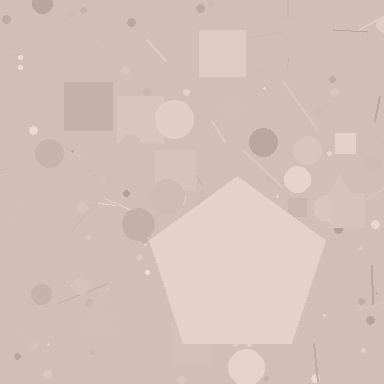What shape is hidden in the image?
A pentagon is hidden in the image.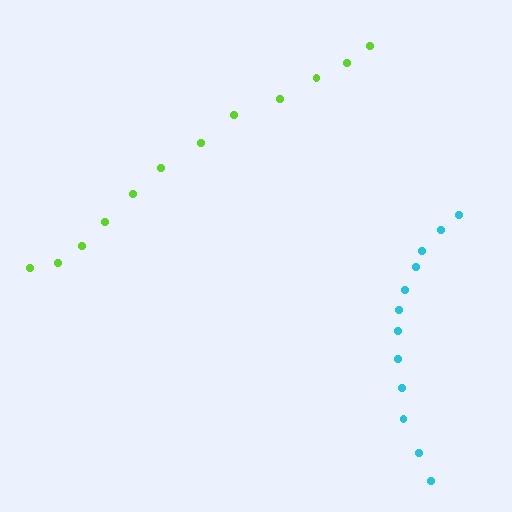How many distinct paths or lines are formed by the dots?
There are 2 distinct paths.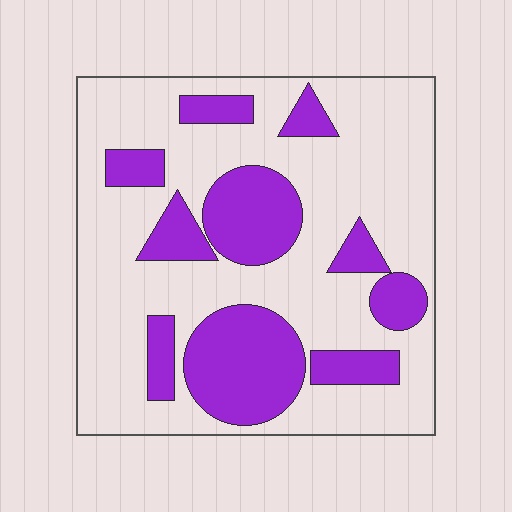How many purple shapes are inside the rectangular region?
10.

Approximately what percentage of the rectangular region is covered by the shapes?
Approximately 30%.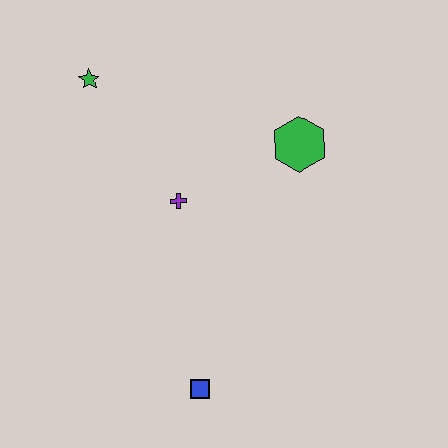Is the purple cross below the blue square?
No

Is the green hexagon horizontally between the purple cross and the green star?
No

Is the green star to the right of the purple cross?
No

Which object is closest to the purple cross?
The green hexagon is closest to the purple cross.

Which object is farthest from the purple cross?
The blue square is farthest from the purple cross.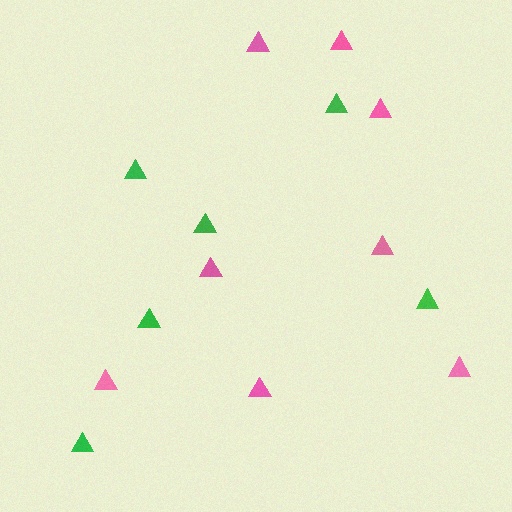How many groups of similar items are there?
There are 2 groups: one group of pink triangles (8) and one group of green triangles (6).